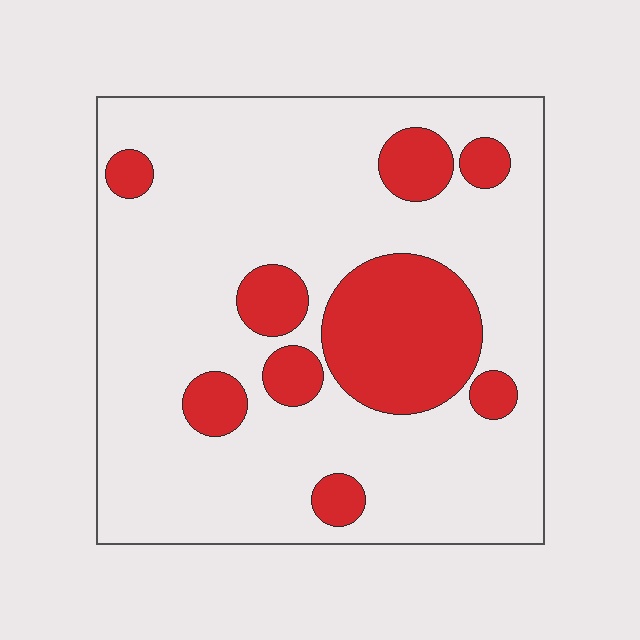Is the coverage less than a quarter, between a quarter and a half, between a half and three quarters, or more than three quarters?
Less than a quarter.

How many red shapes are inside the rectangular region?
9.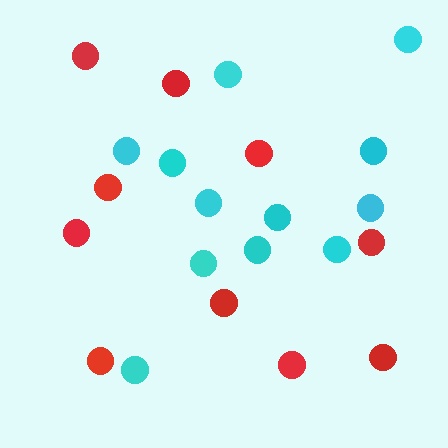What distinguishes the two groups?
There are 2 groups: one group of red circles (10) and one group of cyan circles (12).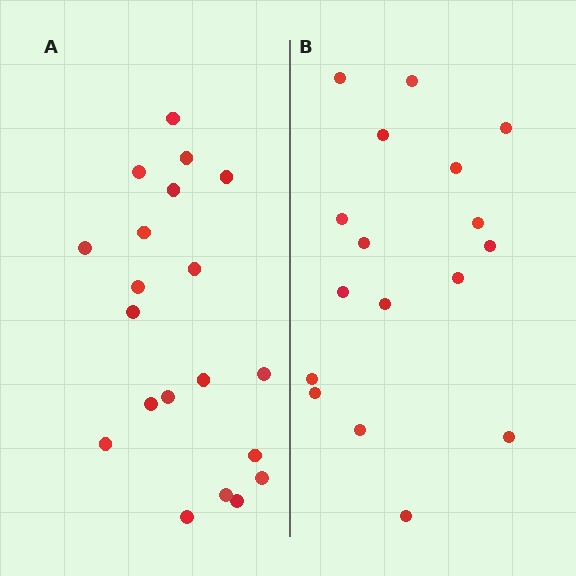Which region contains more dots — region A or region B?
Region A (the left region) has more dots.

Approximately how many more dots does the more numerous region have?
Region A has just a few more — roughly 2 or 3 more dots than region B.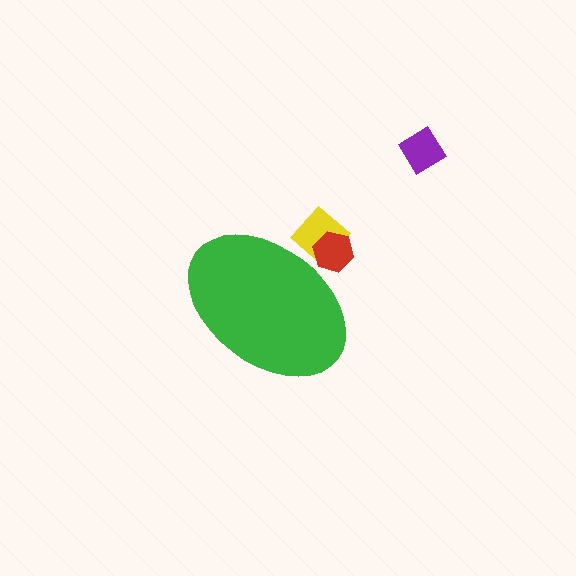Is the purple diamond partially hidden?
No, the purple diamond is fully visible.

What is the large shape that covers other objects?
A green ellipse.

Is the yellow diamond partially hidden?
Yes, the yellow diamond is partially hidden behind the green ellipse.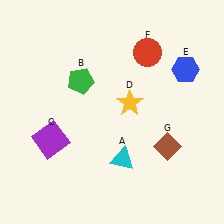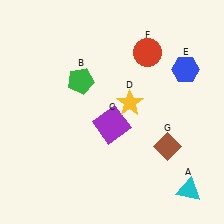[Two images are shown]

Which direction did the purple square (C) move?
The purple square (C) moved right.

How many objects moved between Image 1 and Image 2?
2 objects moved between the two images.